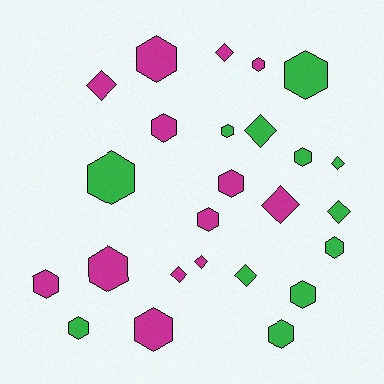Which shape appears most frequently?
Hexagon, with 16 objects.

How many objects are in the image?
There are 25 objects.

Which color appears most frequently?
Magenta, with 13 objects.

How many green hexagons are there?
There are 8 green hexagons.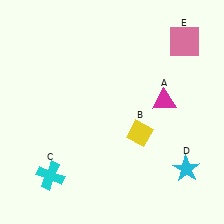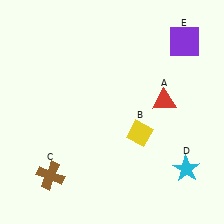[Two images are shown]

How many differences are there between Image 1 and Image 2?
There are 3 differences between the two images.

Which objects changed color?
A changed from magenta to red. C changed from cyan to brown. E changed from pink to purple.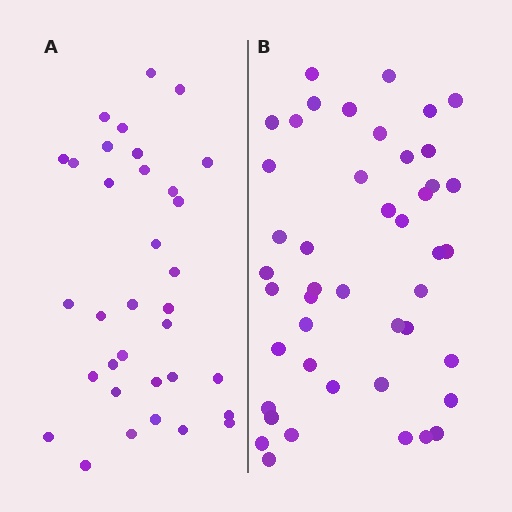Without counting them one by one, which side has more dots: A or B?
Region B (the right region) has more dots.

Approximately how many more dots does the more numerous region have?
Region B has roughly 12 or so more dots than region A.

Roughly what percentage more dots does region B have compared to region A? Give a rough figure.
About 30% more.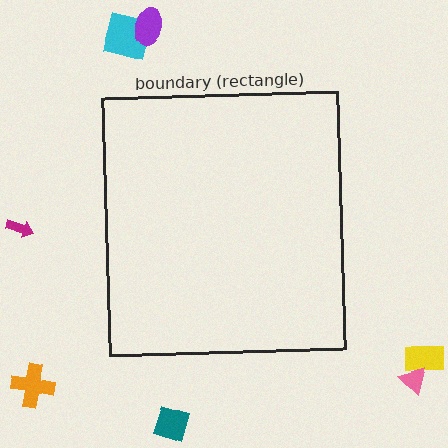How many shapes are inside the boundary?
0 inside, 7 outside.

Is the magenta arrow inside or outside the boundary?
Outside.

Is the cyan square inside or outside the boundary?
Outside.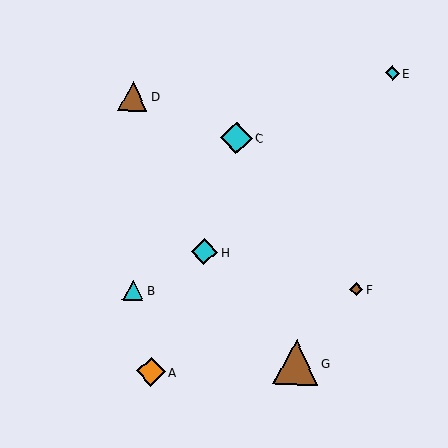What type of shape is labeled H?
Shape H is a cyan diamond.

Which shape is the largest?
The brown triangle (labeled G) is the largest.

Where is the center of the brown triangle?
The center of the brown triangle is at (133, 96).